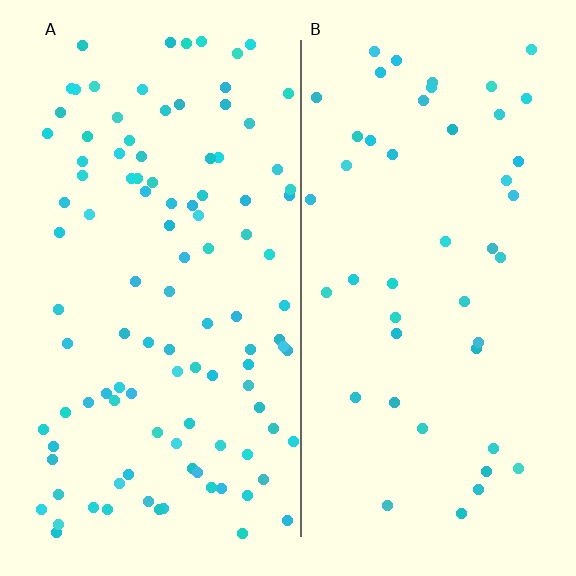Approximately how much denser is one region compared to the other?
Approximately 2.3× — region A over region B.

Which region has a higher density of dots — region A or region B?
A (the left).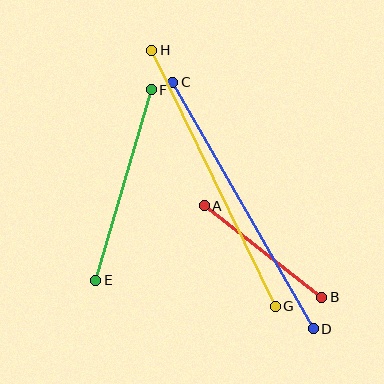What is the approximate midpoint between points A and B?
The midpoint is at approximately (263, 251) pixels.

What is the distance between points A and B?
The distance is approximately 149 pixels.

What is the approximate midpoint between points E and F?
The midpoint is at approximately (123, 185) pixels.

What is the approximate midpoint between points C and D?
The midpoint is at approximately (243, 206) pixels.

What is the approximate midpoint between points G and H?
The midpoint is at approximately (214, 178) pixels.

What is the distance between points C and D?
The distance is approximately 284 pixels.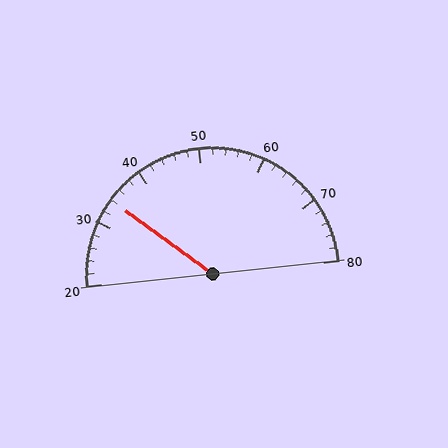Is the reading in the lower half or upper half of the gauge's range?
The reading is in the lower half of the range (20 to 80).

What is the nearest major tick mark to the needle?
The nearest major tick mark is 30.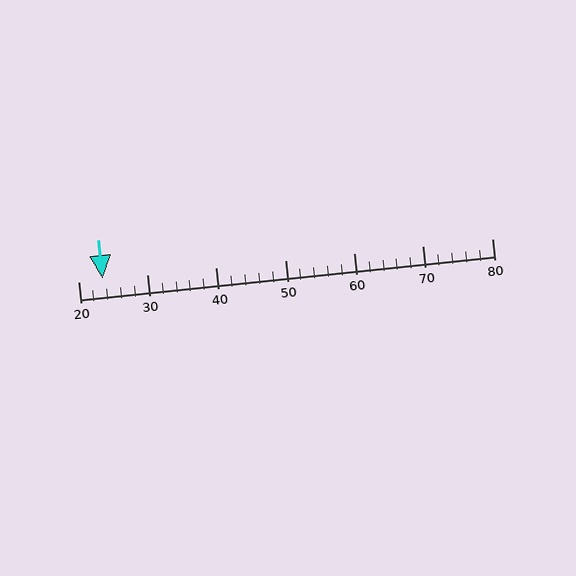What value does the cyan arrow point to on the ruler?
The cyan arrow points to approximately 24.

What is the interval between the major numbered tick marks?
The major tick marks are spaced 10 units apart.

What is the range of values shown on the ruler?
The ruler shows values from 20 to 80.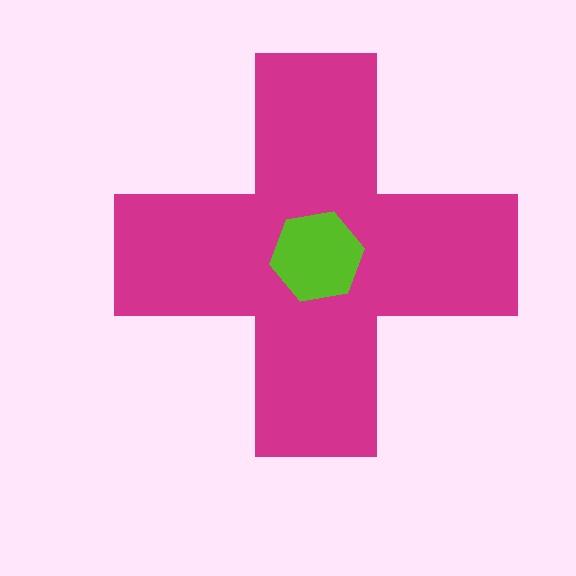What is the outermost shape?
The magenta cross.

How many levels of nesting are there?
2.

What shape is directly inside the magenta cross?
The lime hexagon.